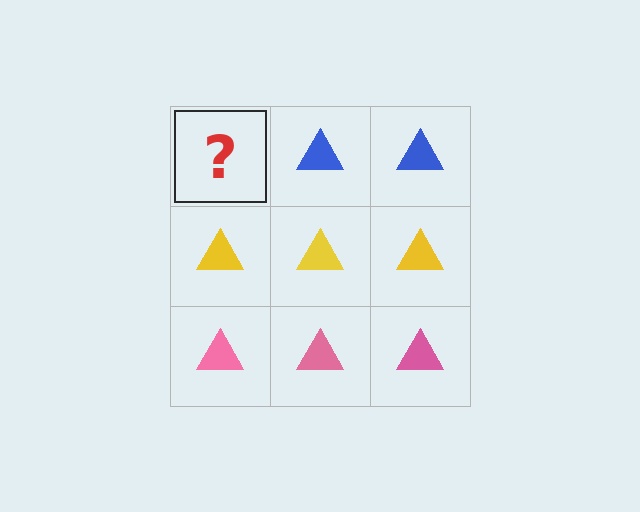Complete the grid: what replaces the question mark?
The question mark should be replaced with a blue triangle.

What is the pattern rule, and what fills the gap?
The rule is that each row has a consistent color. The gap should be filled with a blue triangle.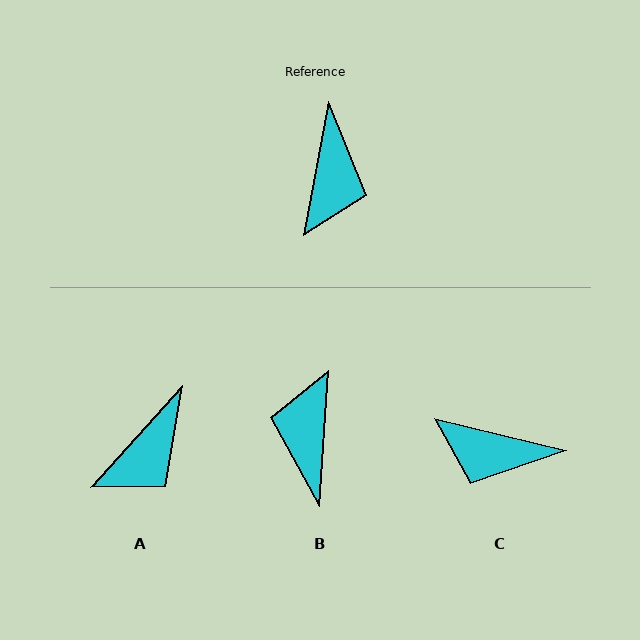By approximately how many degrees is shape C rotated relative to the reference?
Approximately 93 degrees clockwise.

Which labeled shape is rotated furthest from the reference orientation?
B, about 173 degrees away.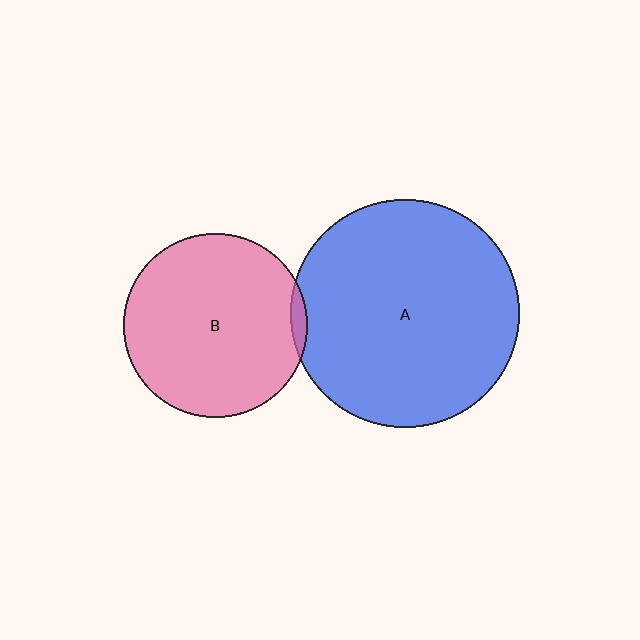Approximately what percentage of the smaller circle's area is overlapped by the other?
Approximately 5%.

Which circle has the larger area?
Circle A (blue).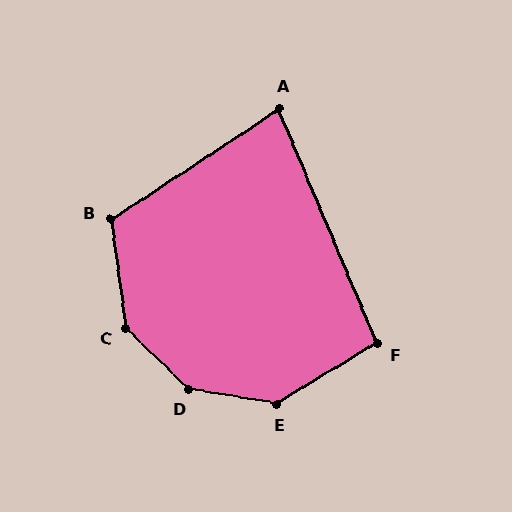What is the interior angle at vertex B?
Approximately 116 degrees (obtuse).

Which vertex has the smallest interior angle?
A, at approximately 79 degrees.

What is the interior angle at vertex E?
Approximately 139 degrees (obtuse).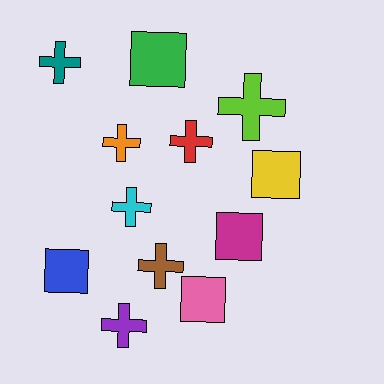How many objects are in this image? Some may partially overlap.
There are 12 objects.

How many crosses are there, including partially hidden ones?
There are 7 crosses.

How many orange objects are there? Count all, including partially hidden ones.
There is 1 orange object.